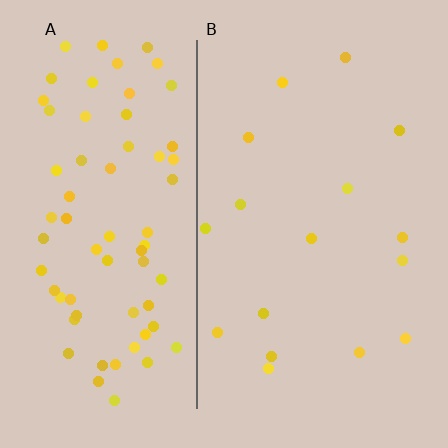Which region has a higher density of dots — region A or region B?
A (the left).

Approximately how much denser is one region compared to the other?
Approximately 4.4× — region A over region B.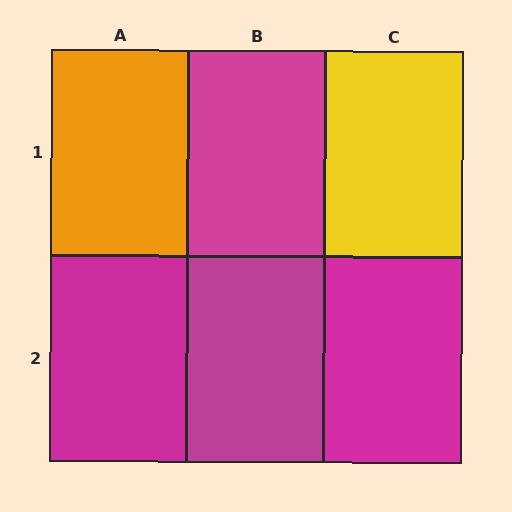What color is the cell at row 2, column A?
Magenta.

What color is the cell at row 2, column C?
Magenta.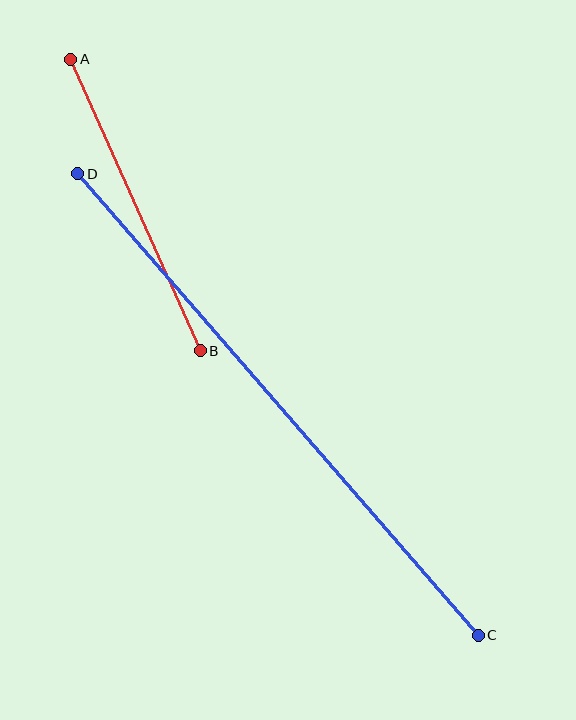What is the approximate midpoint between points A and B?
The midpoint is at approximately (135, 205) pixels.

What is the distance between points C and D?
The distance is approximately 611 pixels.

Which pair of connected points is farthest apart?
Points C and D are farthest apart.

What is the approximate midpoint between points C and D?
The midpoint is at approximately (278, 404) pixels.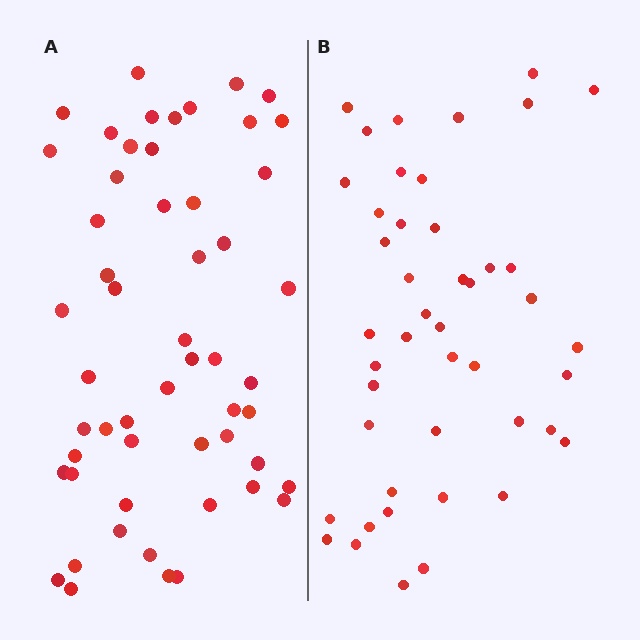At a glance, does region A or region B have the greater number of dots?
Region A (the left region) has more dots.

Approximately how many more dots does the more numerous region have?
Region A has roughly 8 or so more dots than region B.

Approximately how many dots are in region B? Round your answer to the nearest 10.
About 40 dots. (The exact count is 45, which rounds to 40.)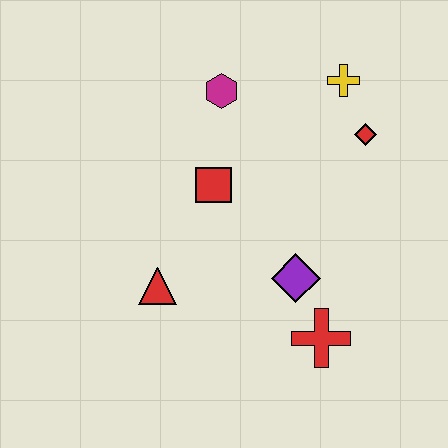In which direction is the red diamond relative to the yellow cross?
The red diamond is below the yellow cross.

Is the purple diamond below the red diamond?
Yes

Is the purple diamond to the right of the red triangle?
Yes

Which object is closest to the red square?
The magenta hexagon is closest to the red square.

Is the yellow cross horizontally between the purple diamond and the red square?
No